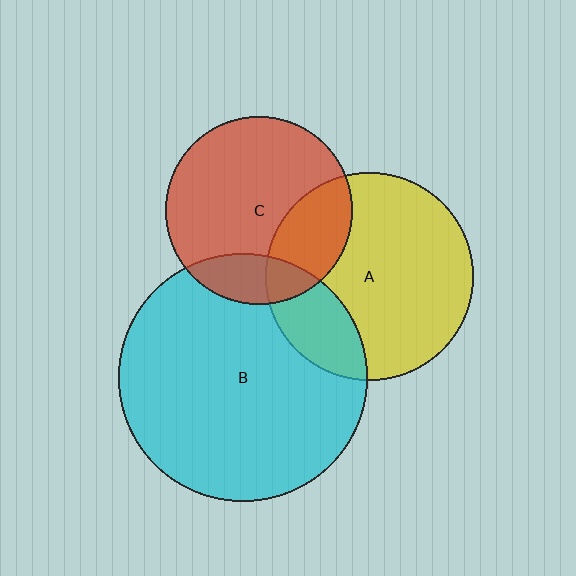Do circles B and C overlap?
Yes.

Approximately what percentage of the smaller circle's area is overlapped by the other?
Approximately 15%.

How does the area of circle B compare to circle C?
Approximately 1.8 times.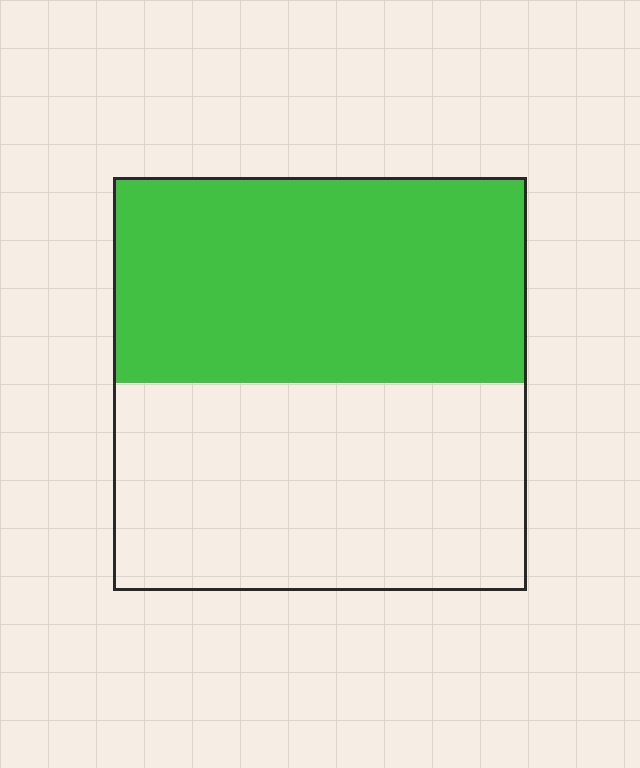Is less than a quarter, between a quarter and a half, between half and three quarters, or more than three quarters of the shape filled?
Between a quarter and a half.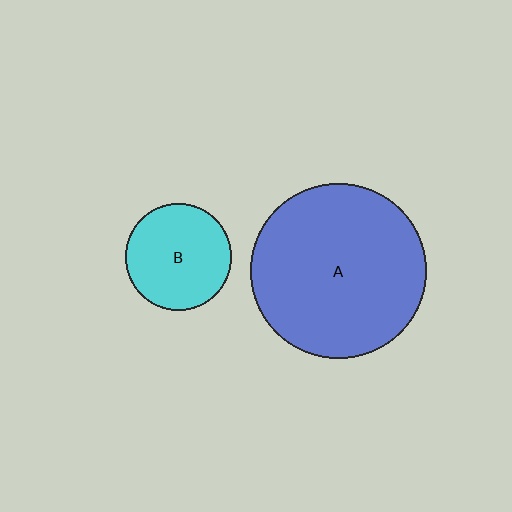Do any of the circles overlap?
No, none of the circles overlap.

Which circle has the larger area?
Circle A (blue).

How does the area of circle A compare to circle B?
Approximately 2.7 times.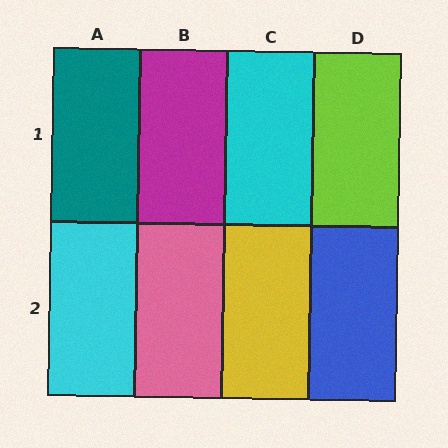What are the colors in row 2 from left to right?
Cyan, pink, yellow, blue.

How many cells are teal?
1 cell is teal.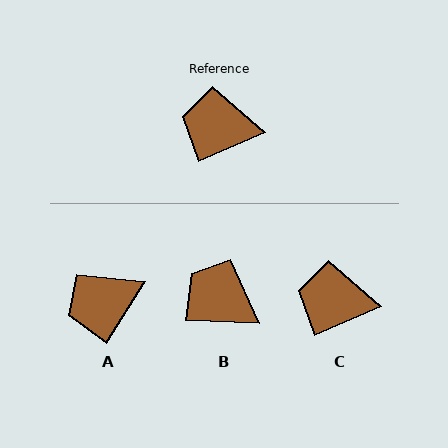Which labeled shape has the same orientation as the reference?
C.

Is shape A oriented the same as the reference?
No, it is off by about 34 degrees.